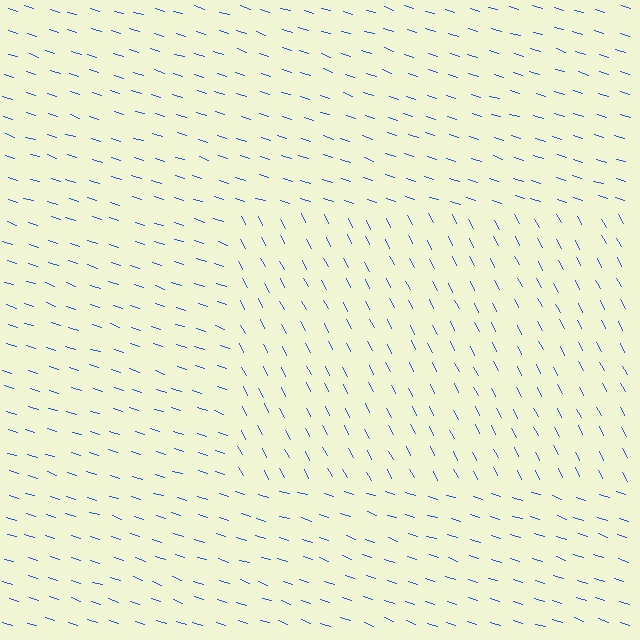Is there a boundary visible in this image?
Yes, there is a texture boundary formed by a change in line orientation.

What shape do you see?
I see a rectangle.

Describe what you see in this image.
The image is filled with small blue line segments. A rectangle region in the image has lines oriented differently from the surrounding lines, creating a visible texture boundary.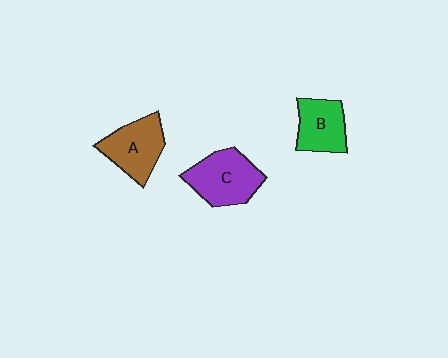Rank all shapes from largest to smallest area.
From largest to smallest: C (purple), A (brown), B (green).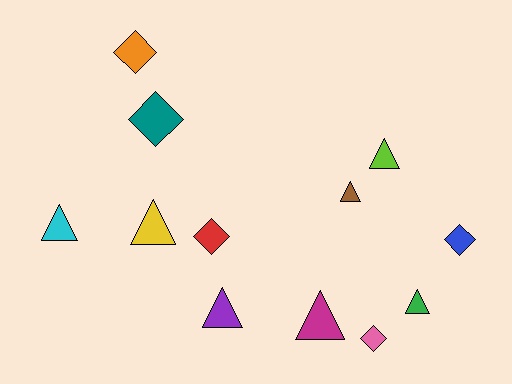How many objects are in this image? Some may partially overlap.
There are 12 objects.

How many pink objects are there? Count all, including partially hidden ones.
There is 1 pink object.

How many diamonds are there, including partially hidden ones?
There are 5 diamonds.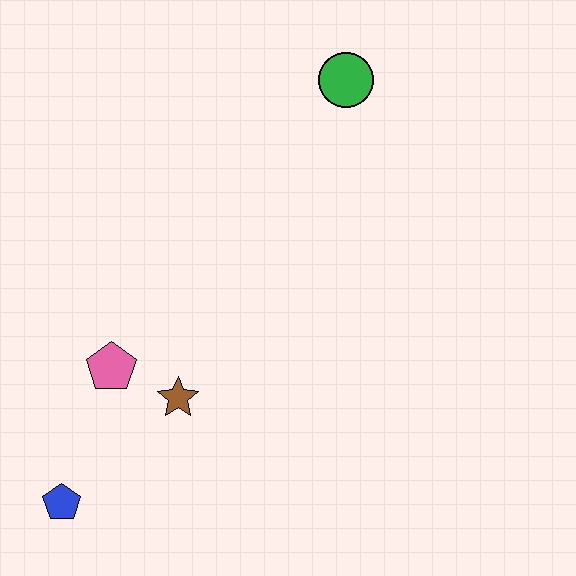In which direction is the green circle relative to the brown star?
The green circle is above the brown star.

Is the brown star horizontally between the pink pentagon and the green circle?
Yes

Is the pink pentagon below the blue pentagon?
No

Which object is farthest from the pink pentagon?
The green circle is farthest from the pink pentagon.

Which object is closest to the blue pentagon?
The pink pentagon is closest to the blue pentagon.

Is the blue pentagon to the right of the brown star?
No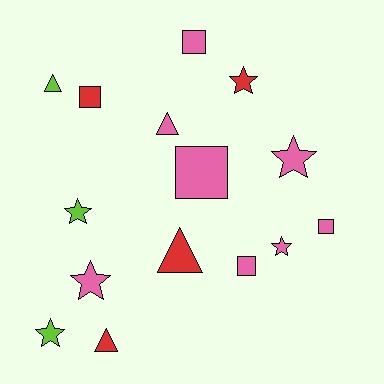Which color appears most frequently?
Pink, with 8 objects.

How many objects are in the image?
There are 15 objects.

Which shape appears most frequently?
Star, with 6 objects.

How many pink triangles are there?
There is 1 pink triangle.